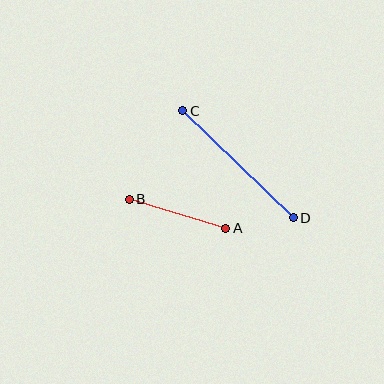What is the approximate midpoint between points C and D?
The midpoint is at approximately (238, 165) pixels.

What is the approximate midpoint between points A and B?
The midpoint is at approximately (178, 214) pixels.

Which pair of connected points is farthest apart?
Points C and D are farthest apart.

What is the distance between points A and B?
The distance is approximately 101 pixels.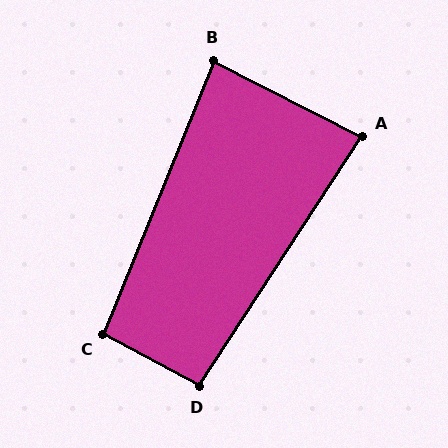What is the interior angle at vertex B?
Approximately 85 degrees (acute).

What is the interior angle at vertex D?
Approximately 95 degrees (obtuse).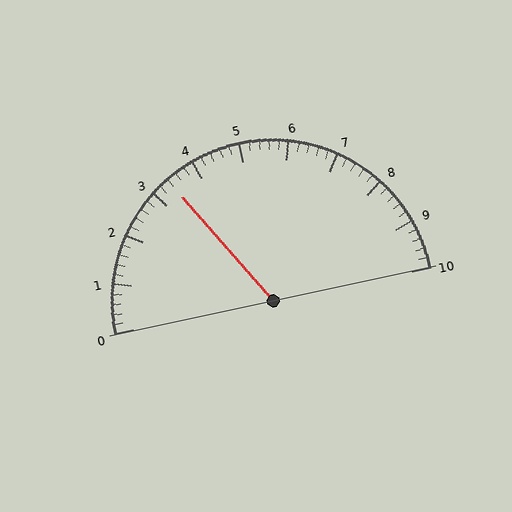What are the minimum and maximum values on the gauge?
The gauge ranges from 0 to 10.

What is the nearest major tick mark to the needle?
The nearest major tick mark is 3.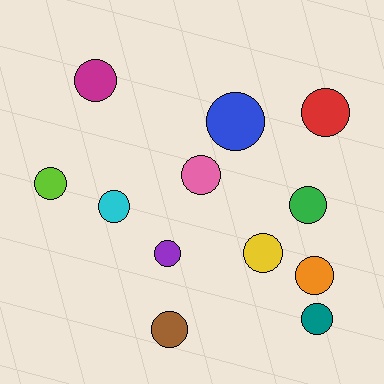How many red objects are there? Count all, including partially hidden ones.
There is 1 red object.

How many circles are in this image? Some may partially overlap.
There are 12 circles.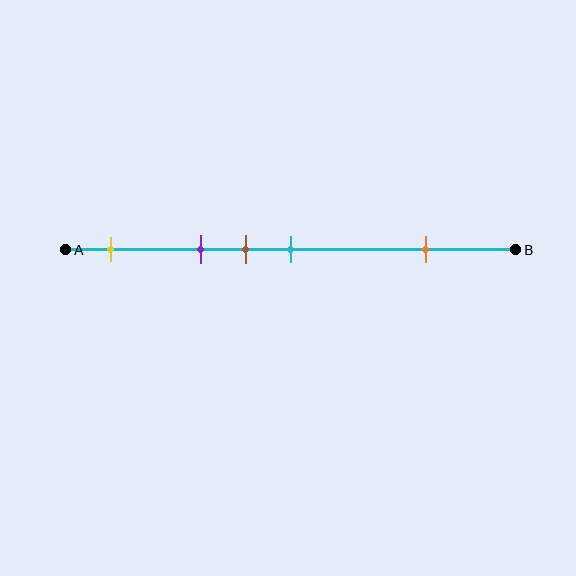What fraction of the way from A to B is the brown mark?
The brown mark is approximately 40% (0.4) of the way from A to B.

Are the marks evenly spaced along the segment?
No, the marks are not evenly spaced.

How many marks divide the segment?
There are 5 marks dividing the segment.